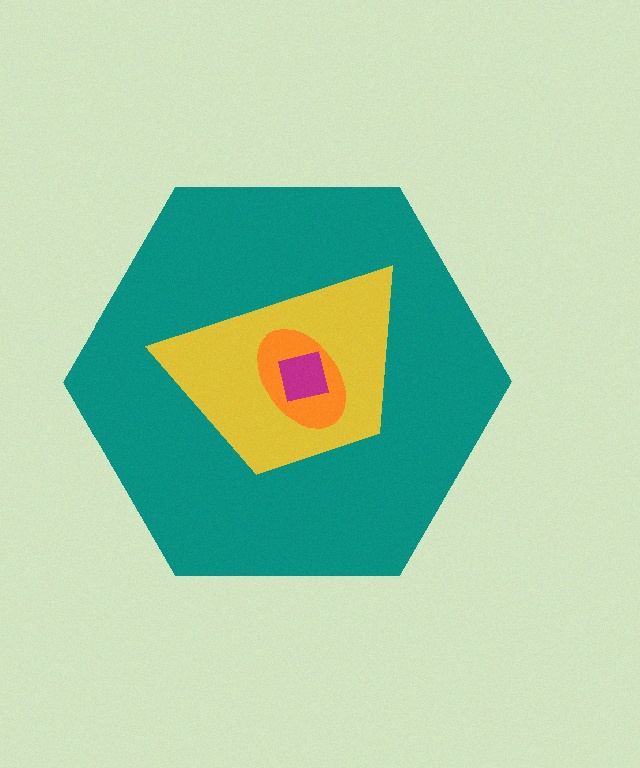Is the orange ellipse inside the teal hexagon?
Yes.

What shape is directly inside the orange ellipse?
The magenta square.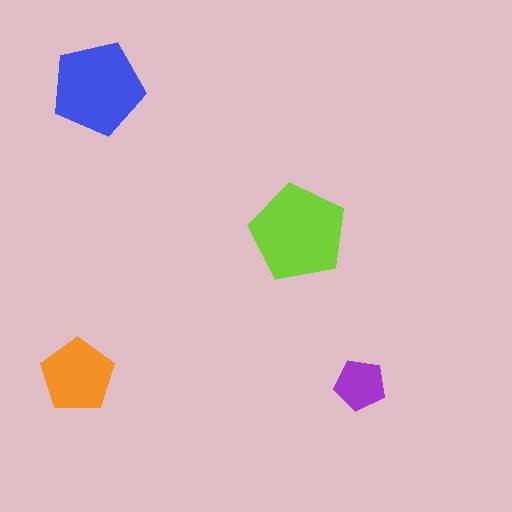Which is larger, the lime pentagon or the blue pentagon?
The lime one.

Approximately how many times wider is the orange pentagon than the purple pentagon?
About 1.5 times wider.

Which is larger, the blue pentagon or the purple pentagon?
The blue one.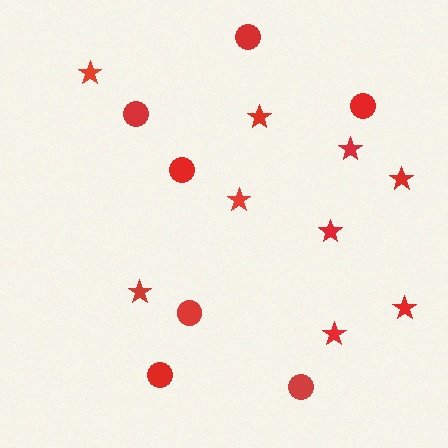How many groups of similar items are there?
There are 2 groups: one group of circles (7) and one group of stars (9).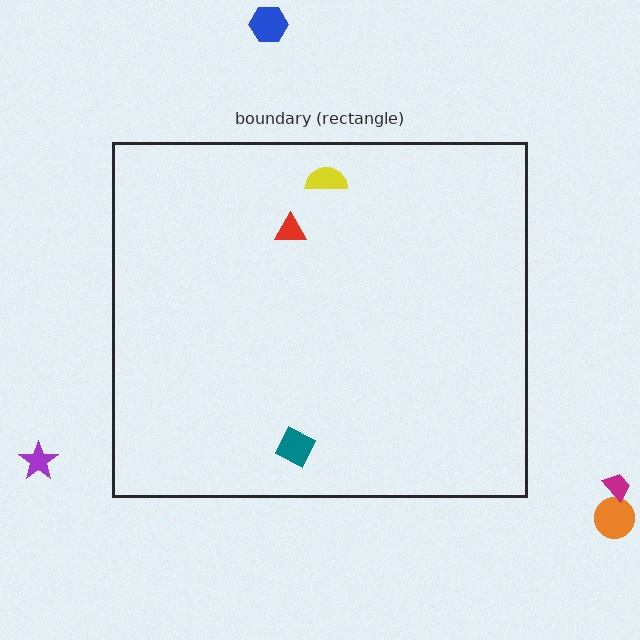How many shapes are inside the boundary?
3 inside, 4 outside.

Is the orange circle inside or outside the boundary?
Outside.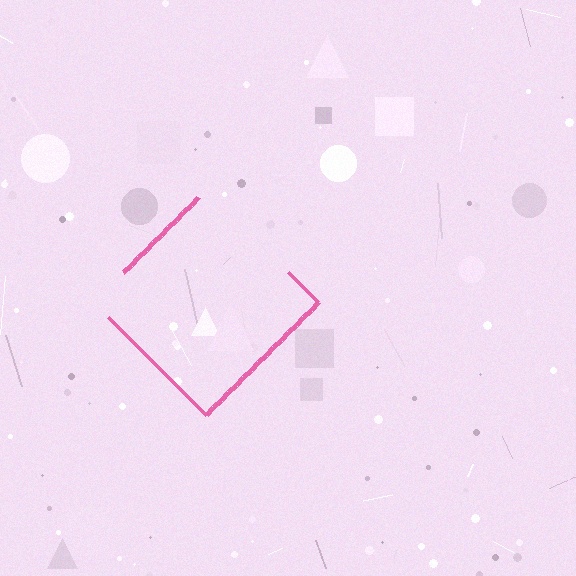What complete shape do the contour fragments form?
The contour fragments form a diamond.